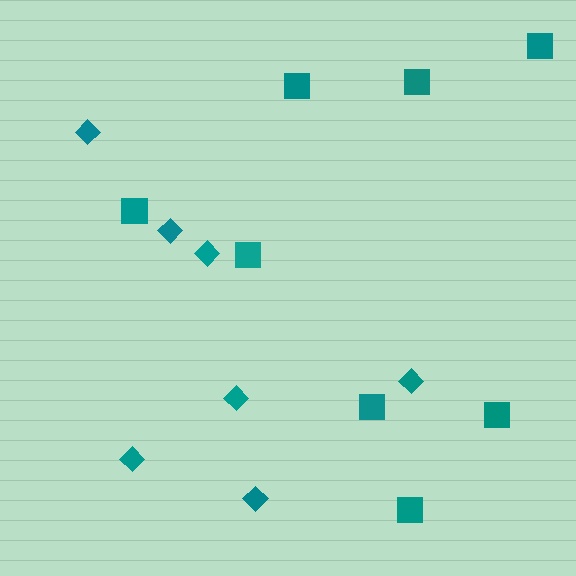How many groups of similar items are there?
There are 2 groups: one group of squares (8) and one group of diamonds (7).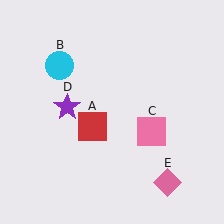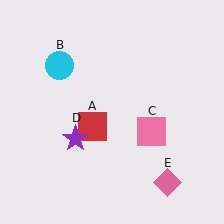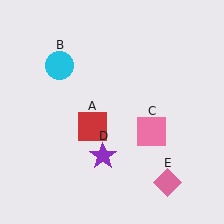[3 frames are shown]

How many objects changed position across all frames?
1 object changed position: purple star (object D).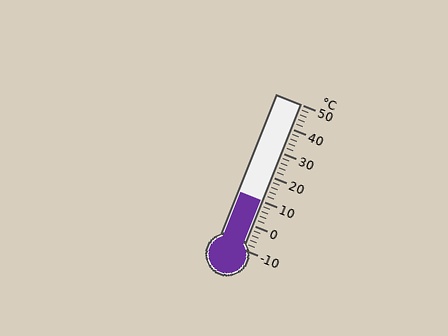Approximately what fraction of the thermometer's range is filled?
The thermometer is filled to approximately 35% of its range.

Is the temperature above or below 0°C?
The temperature is above 0°C.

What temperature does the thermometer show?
The thermometer shows approximately 10°C.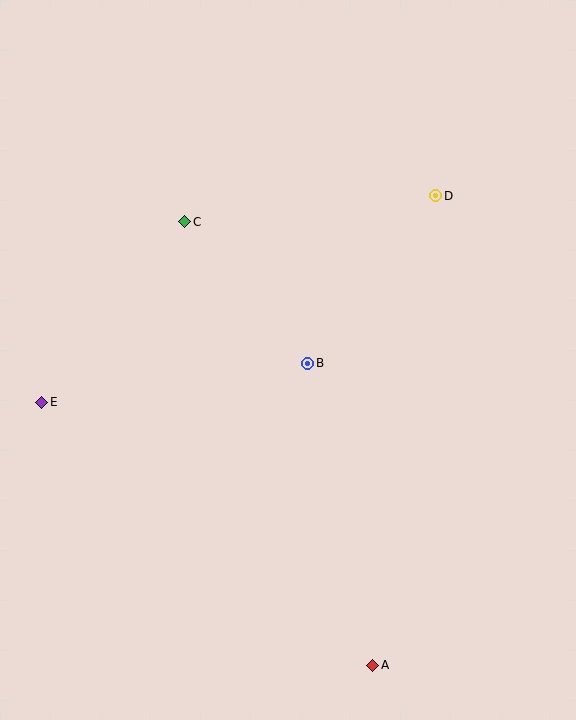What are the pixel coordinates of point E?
Point E is at (42, 402).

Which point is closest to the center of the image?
Point B at (308, 363) is closest to the center.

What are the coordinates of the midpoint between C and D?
The midpoint between C and D is at (310, 209).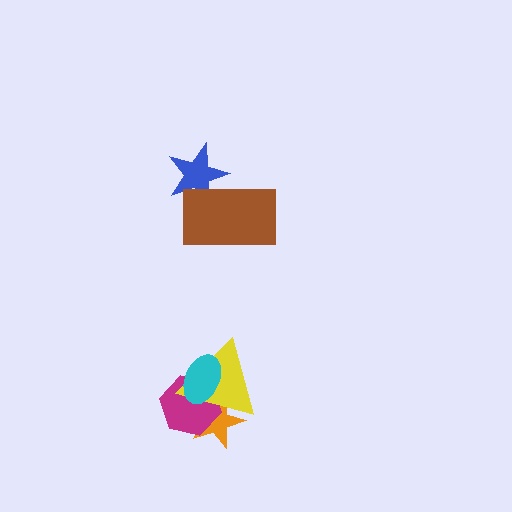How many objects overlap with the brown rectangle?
1 object overlaps with the brown rectangle.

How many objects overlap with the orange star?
3 objects overlap with the orange star.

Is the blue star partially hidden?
Yes, it is partially covered by another shape.